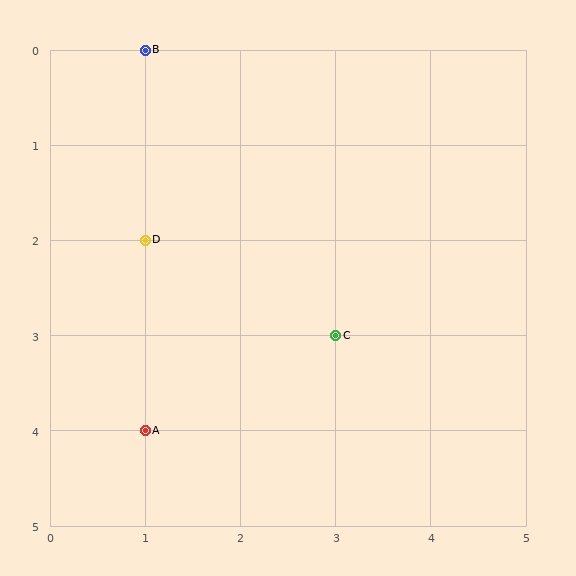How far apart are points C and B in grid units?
Points C and B are 2 columns and 3 rows apart (about 3.6 grid units diagonally).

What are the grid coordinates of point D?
Point D is at grid coordinates (1, 2).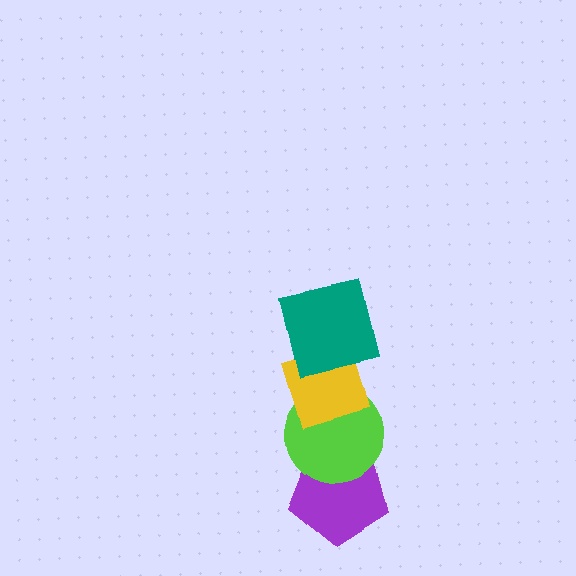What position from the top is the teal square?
The teal square is 1st from the top.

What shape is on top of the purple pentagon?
The lime circle is on top of the purple pentagon.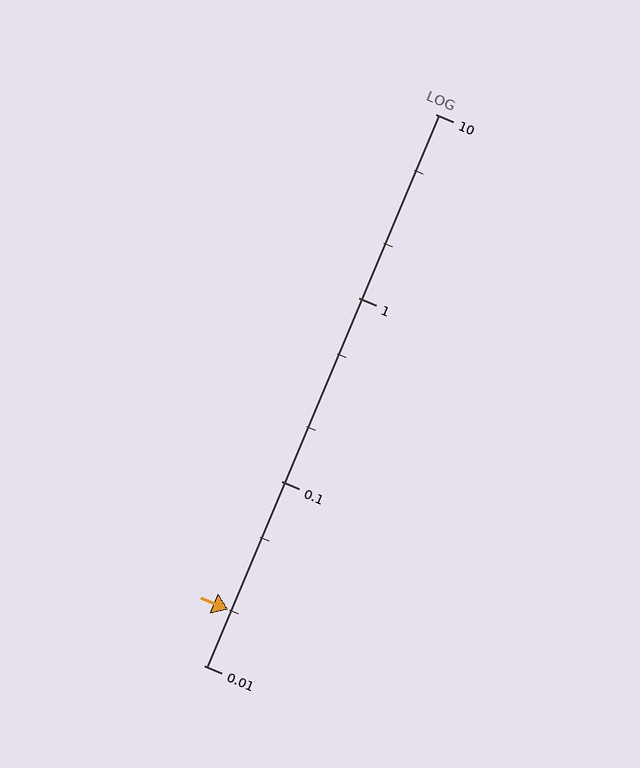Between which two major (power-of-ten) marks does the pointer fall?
The pointer is between 0.01 and 0.1.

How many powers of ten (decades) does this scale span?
The scale spans 3 decades, from 0.01 to 10.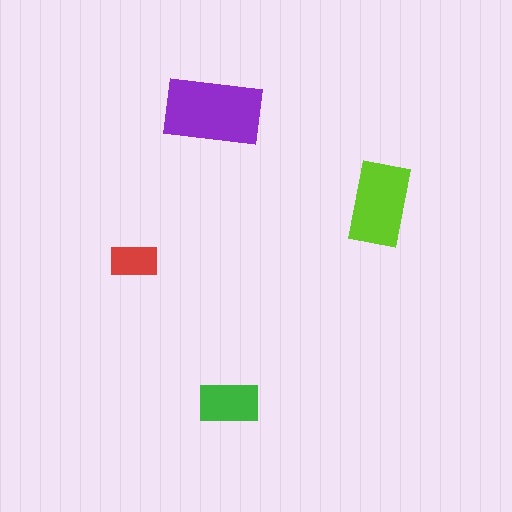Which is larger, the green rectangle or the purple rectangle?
The purple one.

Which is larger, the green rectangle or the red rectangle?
The green one.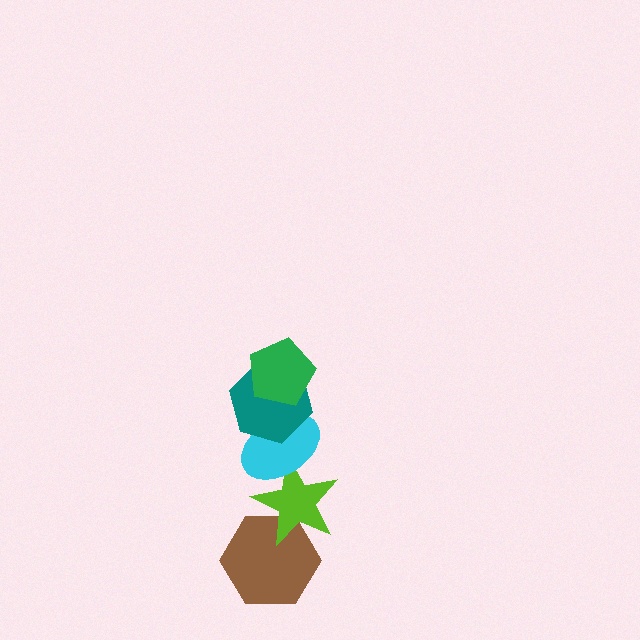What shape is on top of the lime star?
The cyan ellipse is on top of the lime star.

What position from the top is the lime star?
The lime star is 4th from the top.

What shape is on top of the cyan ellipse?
The teal hexagon is on top of the cyan ellipse.